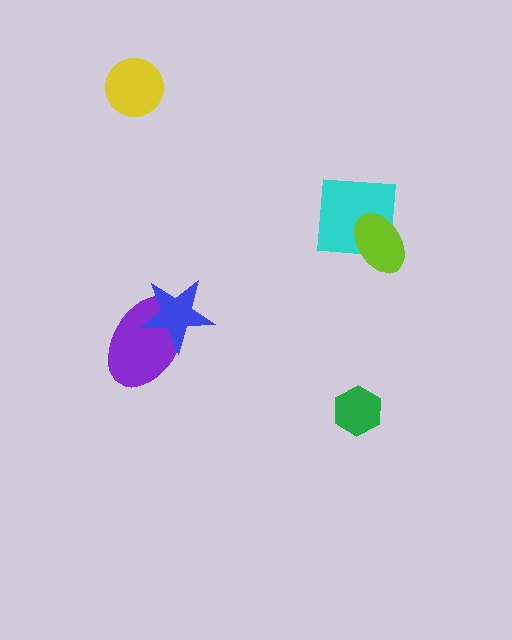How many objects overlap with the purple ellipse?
1 object overlaps with the purple ellipse.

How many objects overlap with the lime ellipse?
1 object overlaps with the lime ellipse.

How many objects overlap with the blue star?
1 object overlaps with the blue star.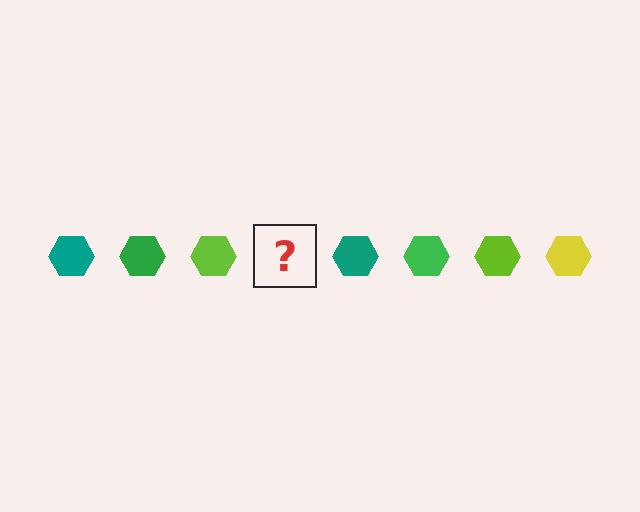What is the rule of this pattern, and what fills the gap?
The rule is that the pattern cycles through teal, green, lime, yellow hexagons. The gap should be filled with a yellow hexagon.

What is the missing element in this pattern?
The missing element is a yellow hexagon.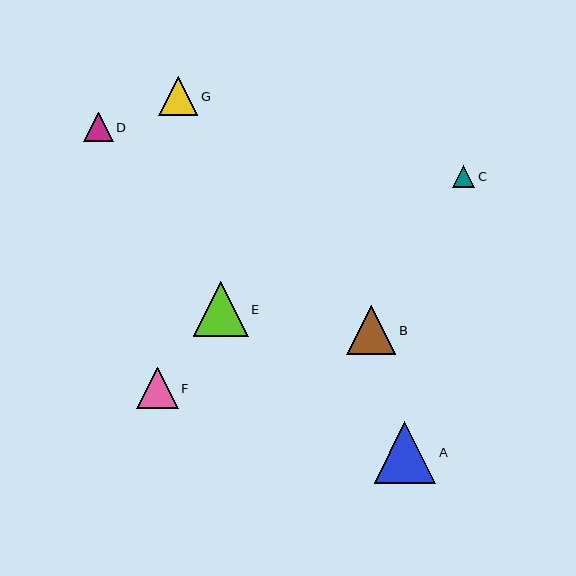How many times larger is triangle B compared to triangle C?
Triangle B is approximately 2.2 times the size of triangle C.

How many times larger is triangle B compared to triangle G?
Triangle B is approximately 1.3 times the size of triangle G.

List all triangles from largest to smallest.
From largest to smallest: A, E, B, F, G, D, C.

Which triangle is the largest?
Triangle A is the largest with a size of approximately 62 pixels.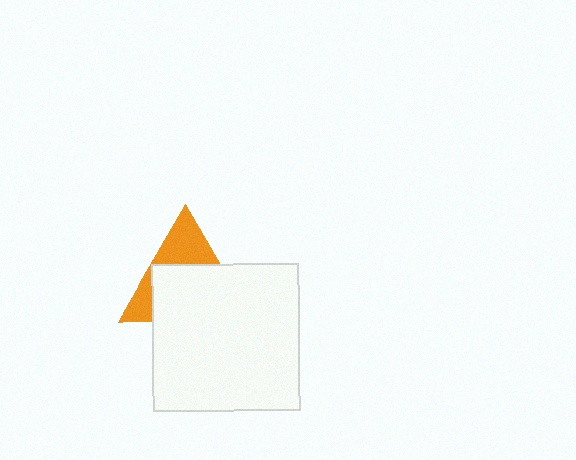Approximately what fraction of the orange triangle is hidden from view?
Roughly 61% of the orange triangle is hidden behind the white square.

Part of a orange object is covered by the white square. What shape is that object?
It is a triangle.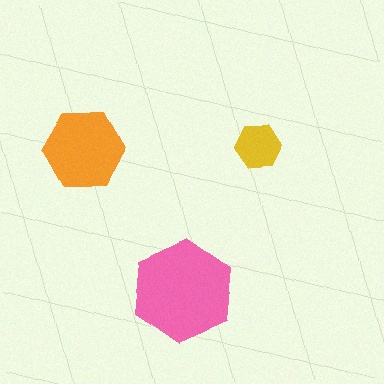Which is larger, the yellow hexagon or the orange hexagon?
The orange one.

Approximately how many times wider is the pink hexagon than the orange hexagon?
About 1.5 times wider.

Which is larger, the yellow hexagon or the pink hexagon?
The pink one.